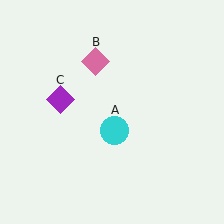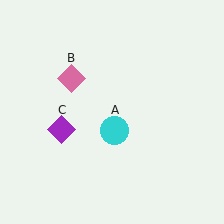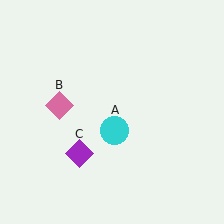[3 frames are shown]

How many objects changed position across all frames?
2 objects changed position: pink diamond (object B), purple diamond (object C).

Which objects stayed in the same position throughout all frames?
Cyan circle (object A) remained stationary.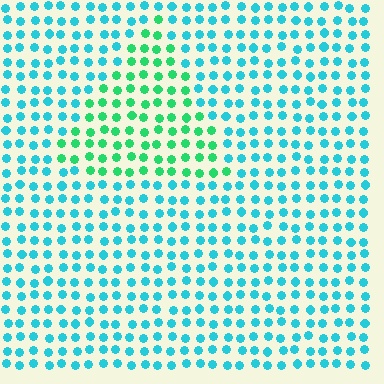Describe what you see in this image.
The image is filled with small cyan elements in a uniform arrangement. A triangle-shaped region is visible where the elements are tinted to a slightly different hue, forming a subtle color boundary.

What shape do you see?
I see a triangle.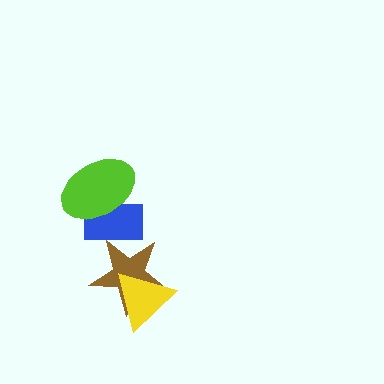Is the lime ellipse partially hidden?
No, no other shape covers it.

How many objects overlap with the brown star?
2 objects overlap with the brown star.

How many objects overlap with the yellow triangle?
1 object overlaps with the yellow triangle.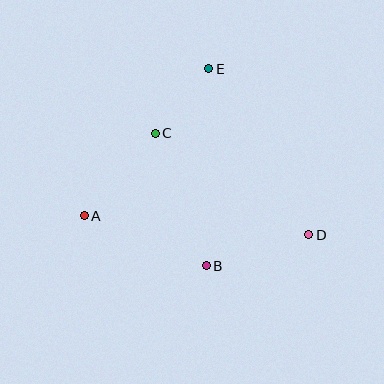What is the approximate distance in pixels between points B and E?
The distance between B and E is approximately 197 pixels.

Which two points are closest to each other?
Points C and E are closest to each other.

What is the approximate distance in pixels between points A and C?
The distance between A and C is approximately 109 pixels.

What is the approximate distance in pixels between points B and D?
The distance between B and D is approximately 107 pixels.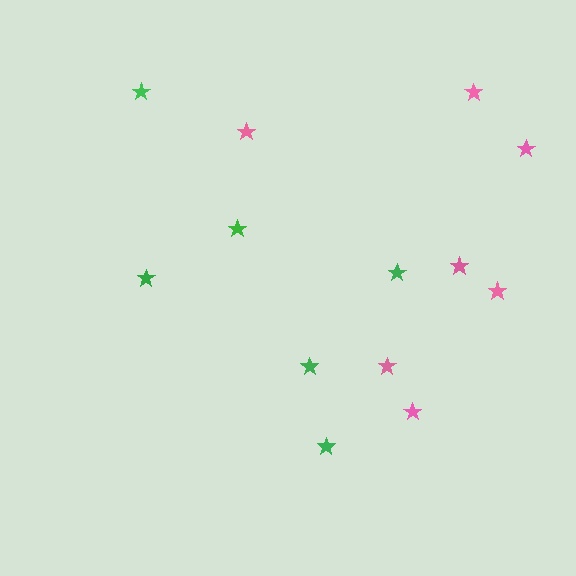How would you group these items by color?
There are 2 groups: one group of green stars (6) and one group of pink stars (7).